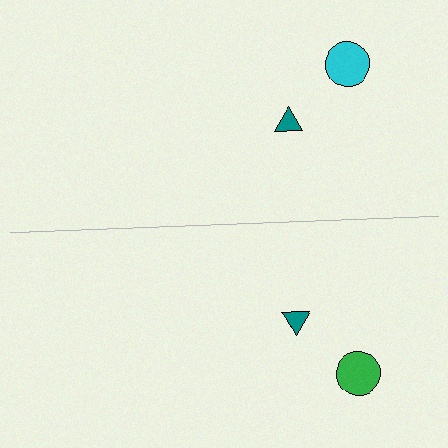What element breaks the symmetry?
The green circle on the bottom side breaks the symmetry — its mirror counterpart is cyan.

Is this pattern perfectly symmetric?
No, the pattern is not perfectly symmetric. The green circle on the bottom side breaks the symmetry — its mirror counterpart is cyan.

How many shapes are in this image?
There are 4 shapes in this image.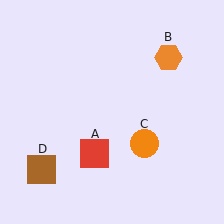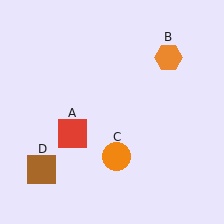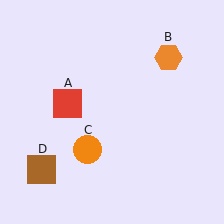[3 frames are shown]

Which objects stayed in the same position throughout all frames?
Orange hexagon (object B) and brown square (object D) remained stationary.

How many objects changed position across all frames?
2 objects changed position: red square (object A), orange circle (object C).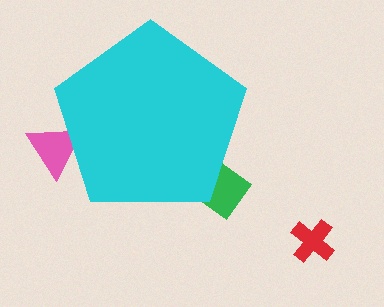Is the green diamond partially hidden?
Yes, the green diamond is partially hidden behind the cyan pentagon.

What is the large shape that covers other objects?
A cyan pentagon.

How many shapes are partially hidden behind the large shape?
2 shapes are partially hidden.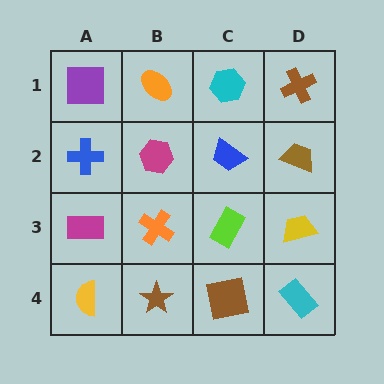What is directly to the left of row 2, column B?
A blue cross.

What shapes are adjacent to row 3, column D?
A brown trapezoid (row 2, column D), a cyan rectangle (row 4, column D), a lime rectangle (row 3, column C).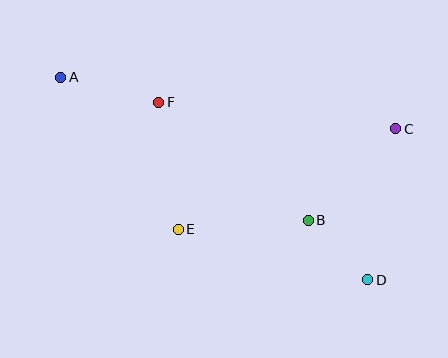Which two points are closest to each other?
Points B and D are closest to each other.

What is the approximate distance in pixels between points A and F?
The distance between A and F is approximately 101 pixels.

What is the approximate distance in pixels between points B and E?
The distance between B and E is approximately 130 pixels.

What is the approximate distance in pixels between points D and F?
The distance between D and F is approximately 275 pixels.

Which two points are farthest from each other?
Points A and D are farthest from each other.